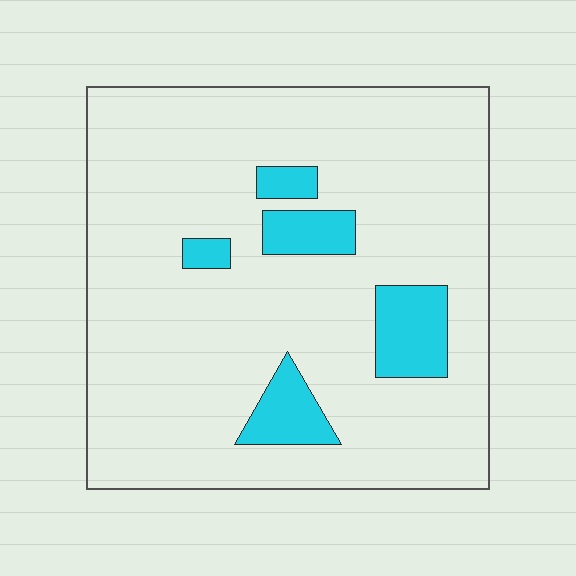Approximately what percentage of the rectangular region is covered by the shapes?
Approximately 10%.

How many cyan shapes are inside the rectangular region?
5.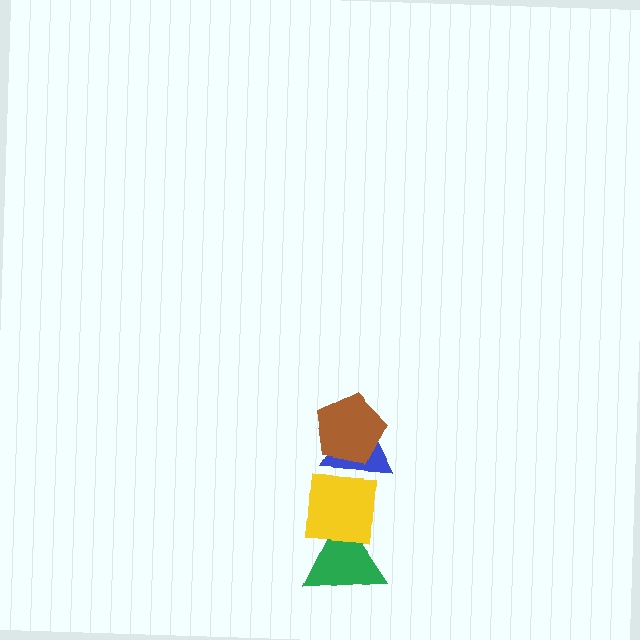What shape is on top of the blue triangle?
The brown pentagon is on top of the blue triangle.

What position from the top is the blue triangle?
The blue triangle is 2nd from the top.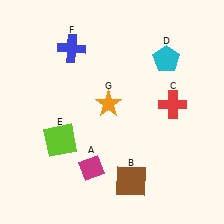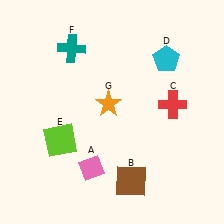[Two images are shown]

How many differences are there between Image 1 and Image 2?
There are 2 differences between the two images.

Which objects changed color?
A changed from magenta to pink. F changed from blue to teal.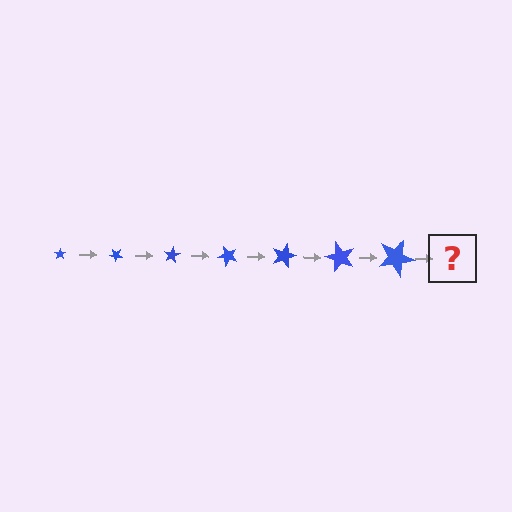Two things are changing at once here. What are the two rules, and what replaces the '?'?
The two rules are that the star grows larger each step and it rotates 40 degrees each step. The '?' should be a star, larger than the previous one and rotated 280 degrees from the start.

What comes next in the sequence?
The next element should be a star, larger than the previous one and rotated 280 degrees from the start.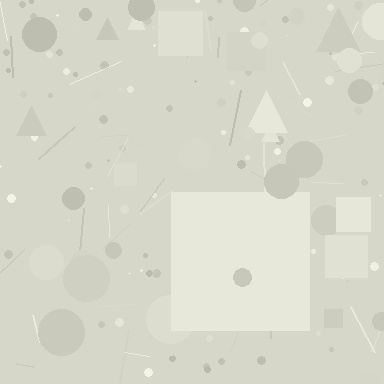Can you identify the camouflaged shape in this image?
The camouflaged shape is a square.